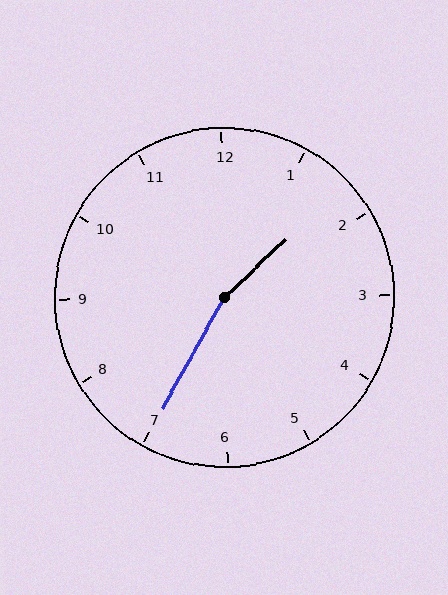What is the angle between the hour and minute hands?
Approximately 162 degrees.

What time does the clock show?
1:35.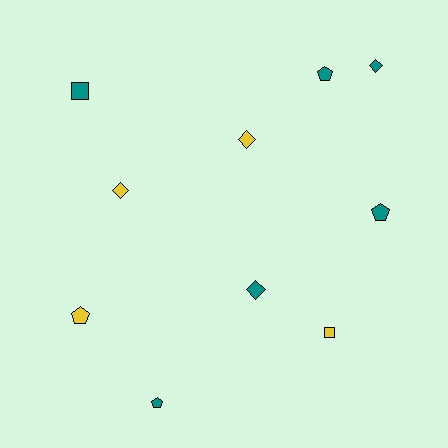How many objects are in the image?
There are 10 objects.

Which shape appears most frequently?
Diamond, with 4 objects.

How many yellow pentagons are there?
There is 1 yellow pentagon.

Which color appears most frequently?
Teal, with 6 objects.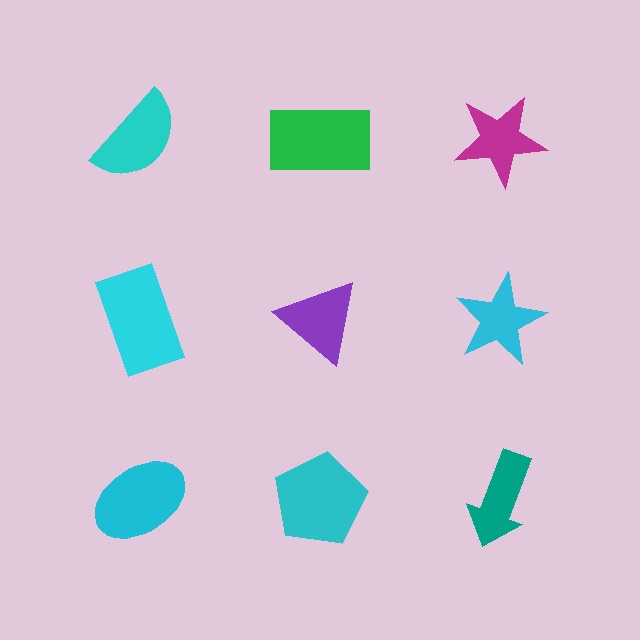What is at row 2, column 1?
A cyan rectangle.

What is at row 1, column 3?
A magenta star.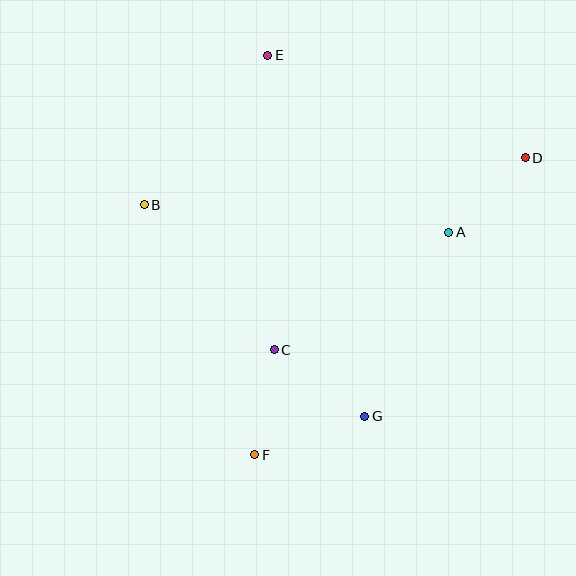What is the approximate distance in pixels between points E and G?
The distance between E and G is approximately 374 pixels.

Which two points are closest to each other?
Points A and D are closest to each other.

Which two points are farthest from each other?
Points D and F are farthest from each other.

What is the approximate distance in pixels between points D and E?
The distance between D and E is approximately 277 pixels.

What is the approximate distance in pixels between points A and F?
The distance between A and F is approximately 295 pixels.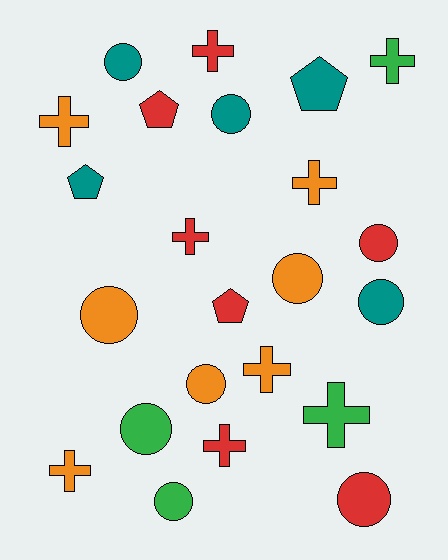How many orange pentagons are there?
There are no orange pentagons.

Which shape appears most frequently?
Circle, with 10 objects.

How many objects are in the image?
There are 23 objects.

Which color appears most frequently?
Orange, with 7 objects.